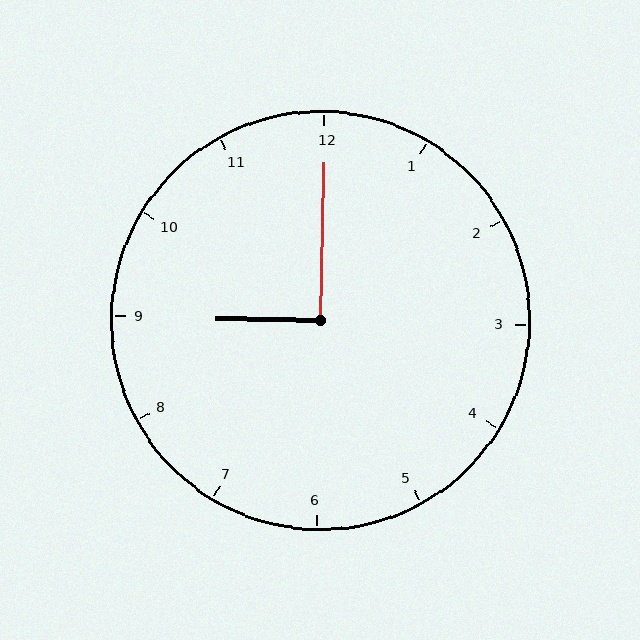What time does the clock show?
9:00.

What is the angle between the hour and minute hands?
Approximately 90 degrees.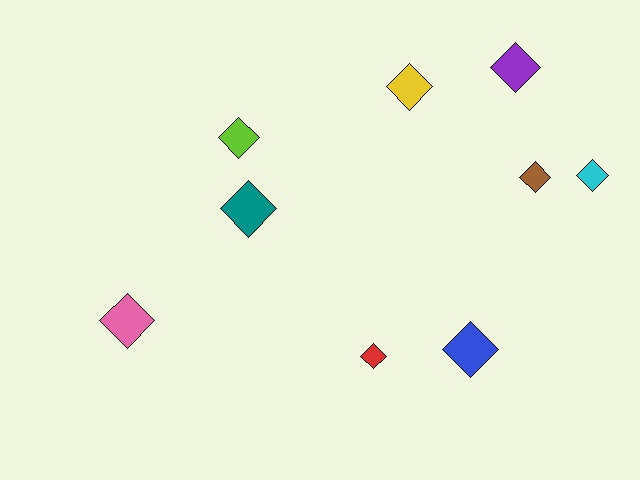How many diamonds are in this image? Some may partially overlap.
There are 9 diamonds.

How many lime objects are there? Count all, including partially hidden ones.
There is 1 lime object.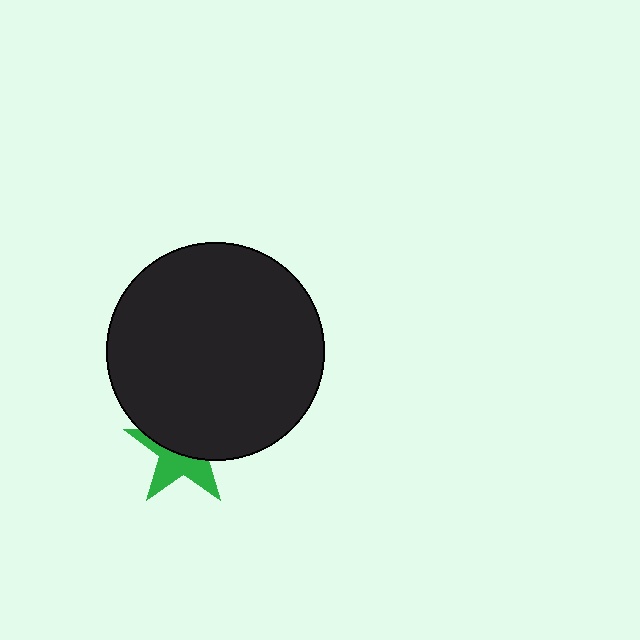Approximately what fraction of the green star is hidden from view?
Roughly 55% of the green star is hidden behind the black circle.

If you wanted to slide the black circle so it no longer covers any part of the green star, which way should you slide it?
Slide it up — that is the most direct way to separate the two shapes.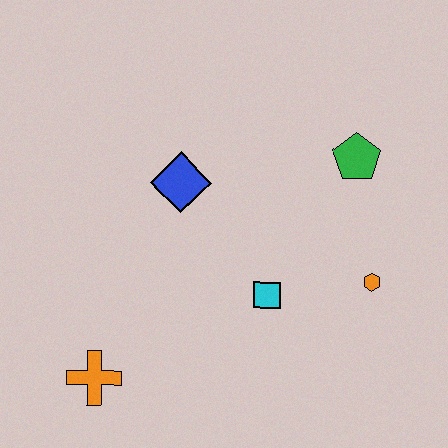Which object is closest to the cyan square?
The orange hexagon is closest to the cyan square.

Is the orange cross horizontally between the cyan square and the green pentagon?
No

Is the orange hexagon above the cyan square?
Yes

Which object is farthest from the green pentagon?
The orange cross is farthest from the green pentagon.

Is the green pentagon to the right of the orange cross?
Yes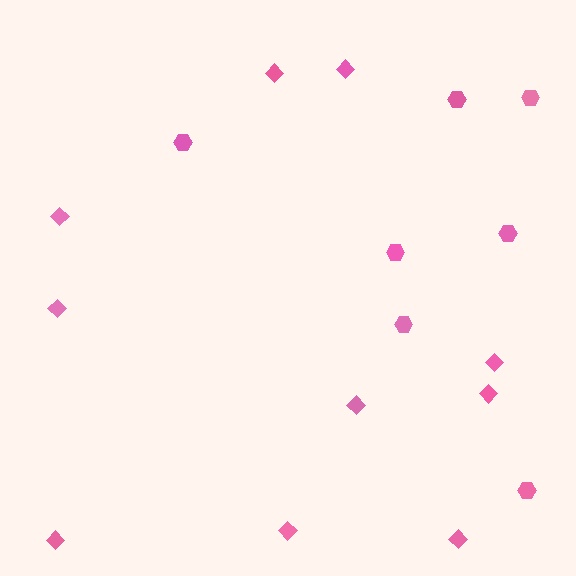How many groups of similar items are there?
There are 2 groups: one group of diamonds (10) and one group of hexagons (7).